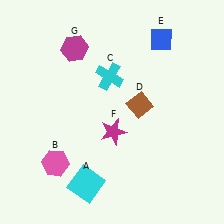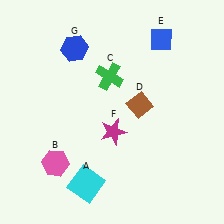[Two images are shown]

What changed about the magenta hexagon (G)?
In Image 1, G is magenta. In Image 2, it changed to blue.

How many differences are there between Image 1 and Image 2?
There are 2 differences between the two images.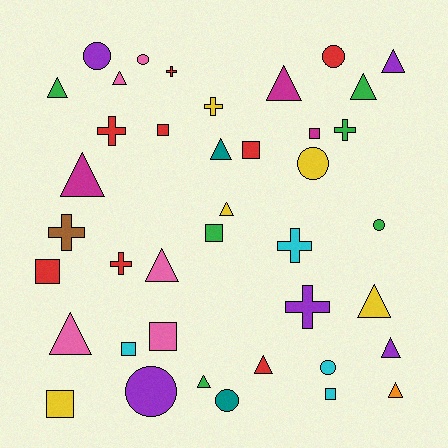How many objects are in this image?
There are 40 objects.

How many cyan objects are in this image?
There are 4 cyan objects.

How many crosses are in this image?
There are 8 crosses.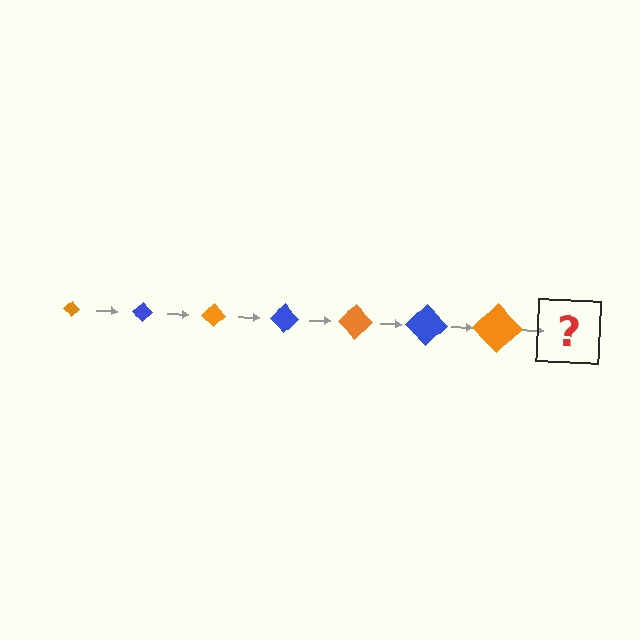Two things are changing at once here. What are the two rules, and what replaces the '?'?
The two rules are that the diamond grows larger each step and the color cycles through orange and blue. The '?' should be a blue diamond, larger than the previous one.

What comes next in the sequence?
The next element should be a blue diamond, larger than the previous one.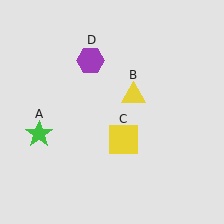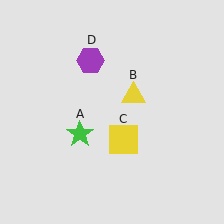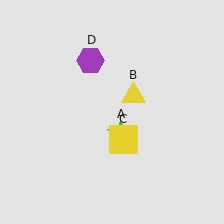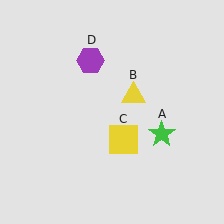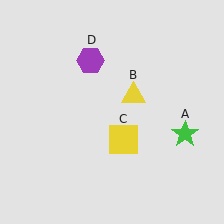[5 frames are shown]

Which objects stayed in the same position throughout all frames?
Yellow triangle (object B) and yellow square (object C) and purple hexagon (object D) remained stationary.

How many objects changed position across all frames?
1 object changed position: green star (object A).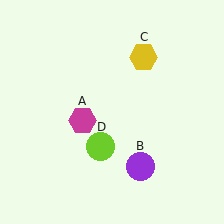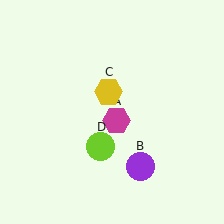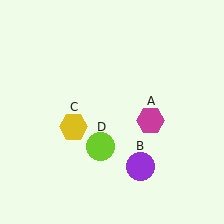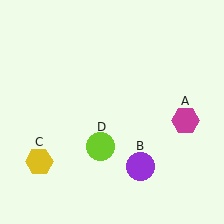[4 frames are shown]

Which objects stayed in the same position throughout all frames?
Purple circle (object B) and lime circle (object D) remained stationary.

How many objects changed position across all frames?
2 objects changed position: magenta hexagon (object A), yellow hexagon (object C).